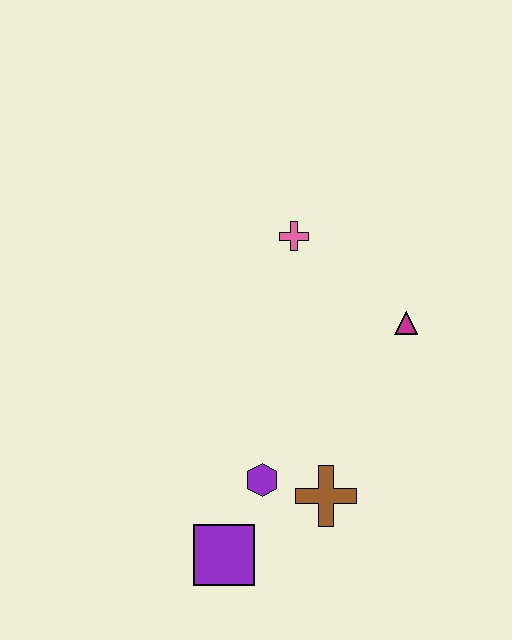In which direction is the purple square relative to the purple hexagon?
The purple square is below the purple hexagon.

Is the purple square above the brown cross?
No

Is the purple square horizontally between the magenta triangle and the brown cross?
No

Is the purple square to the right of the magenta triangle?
No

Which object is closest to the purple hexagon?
The brown cross is closest to the purple hexagon.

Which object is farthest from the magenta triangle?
The purple square is farthest from the magenta triangle.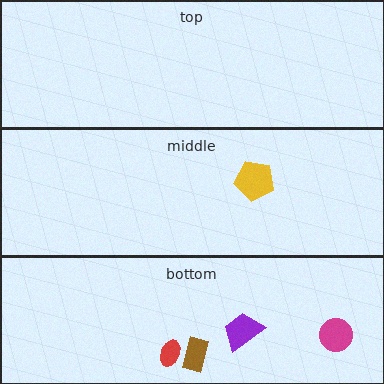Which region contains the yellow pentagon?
The middle region.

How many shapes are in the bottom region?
4.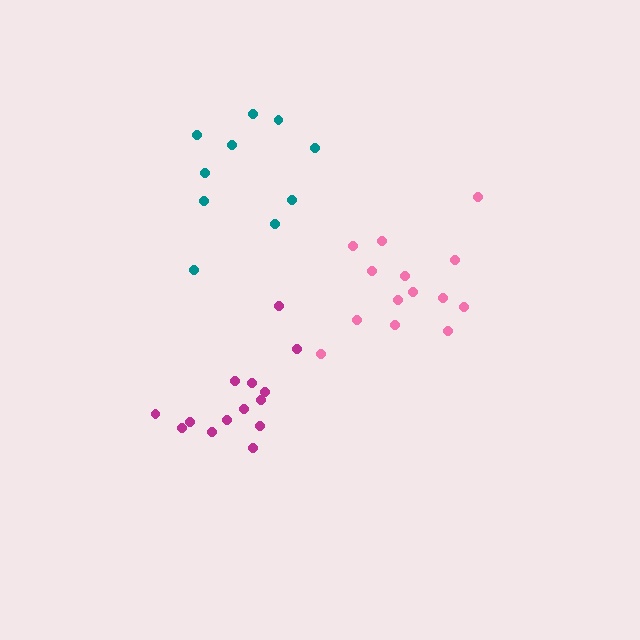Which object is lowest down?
The magenta cluster is bottommost.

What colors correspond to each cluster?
The clusters are colored: pink, magenta, teal.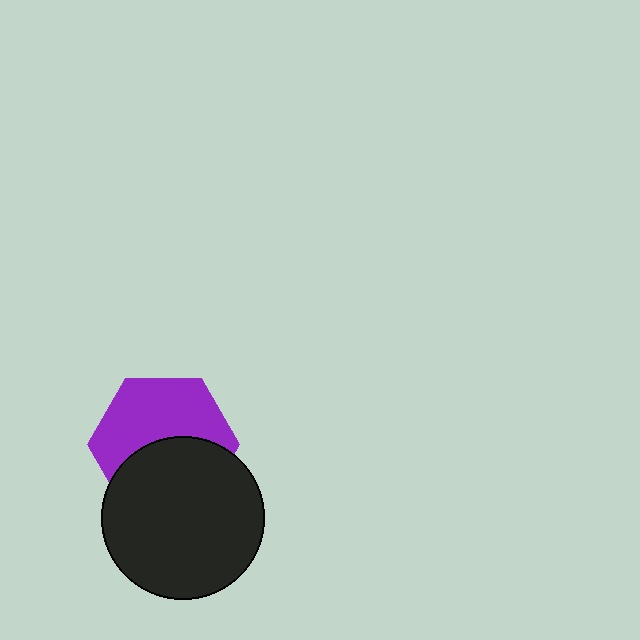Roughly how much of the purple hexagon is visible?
About half of it is visible (roughly 54%).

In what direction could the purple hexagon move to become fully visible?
The purple hexagon could move up. That would shift it out from behind the black circle entirely.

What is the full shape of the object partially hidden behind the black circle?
The partially hidden object is a purple hexagon.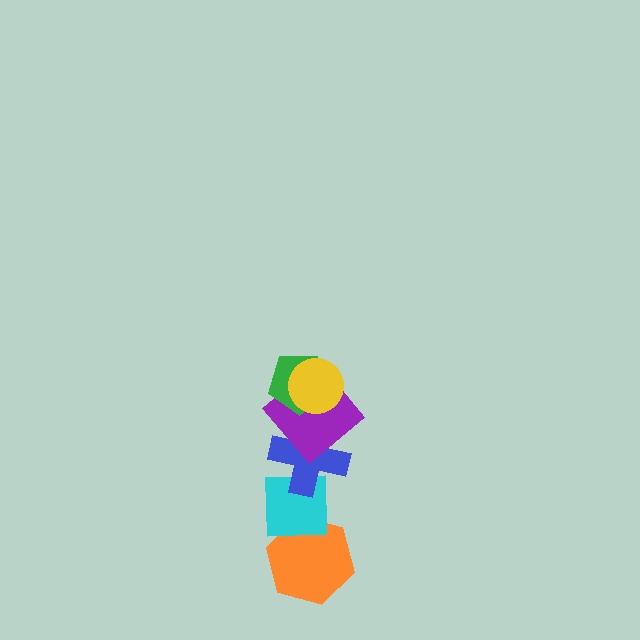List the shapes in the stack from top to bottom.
From top to bottom: the yellow circle, the green pentagon, the purple diamond, the blue cross, the cyan square, the orange hexagon.